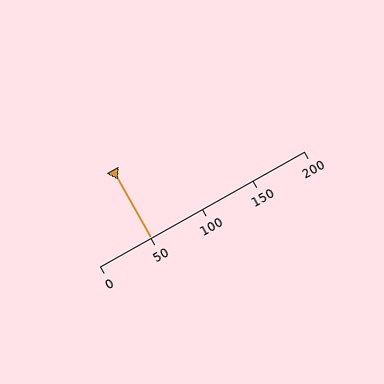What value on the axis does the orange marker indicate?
The marker indicates approximately 50.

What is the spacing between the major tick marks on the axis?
The major ticks are spaced 50 apart.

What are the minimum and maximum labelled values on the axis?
The axis runs from 0 to 200.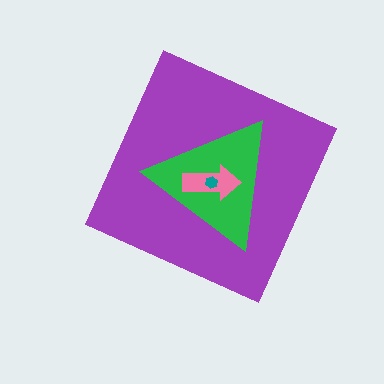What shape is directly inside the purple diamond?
The green triangle.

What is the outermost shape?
The purple diamond.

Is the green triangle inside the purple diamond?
Yes.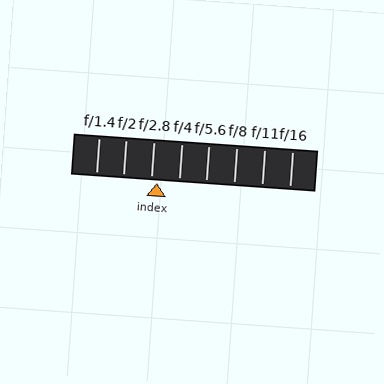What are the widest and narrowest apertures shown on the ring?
The widest aperture shown is f/1.4 and the narrowest is f/16.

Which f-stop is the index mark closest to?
The index mark is closest to f/2.8.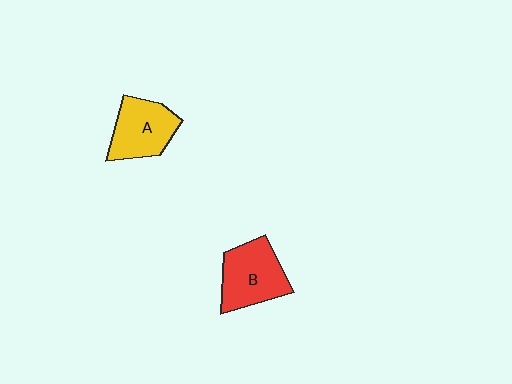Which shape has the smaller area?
Shape A (yellow).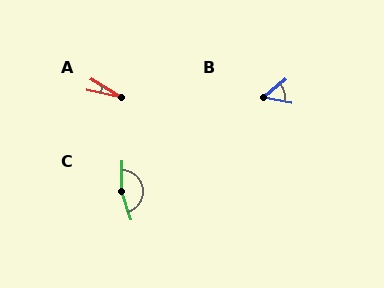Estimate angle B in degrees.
Approximately 51 degrees.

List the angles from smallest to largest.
A (19°), B (51°), C (161°).